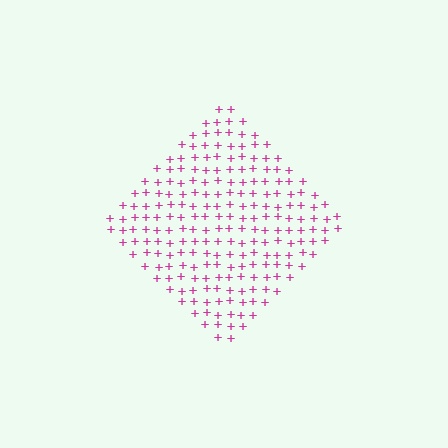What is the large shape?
The large shape is a diamond.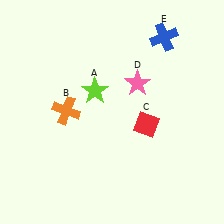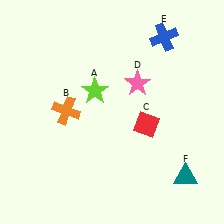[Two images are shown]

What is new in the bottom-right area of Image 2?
A teal triangle (F) was added in the bottom-right area of Image 2.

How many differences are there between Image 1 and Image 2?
There is 1 difference between the two images.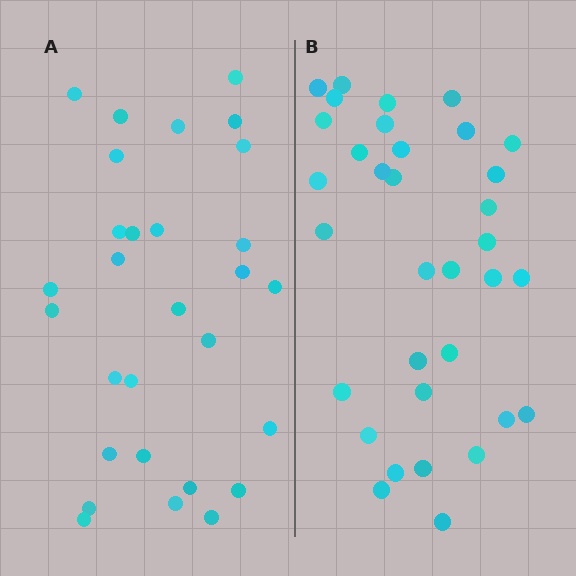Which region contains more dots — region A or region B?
Region B (the right region) has more dots.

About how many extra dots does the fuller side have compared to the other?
Region B has about 5 more dots than region A.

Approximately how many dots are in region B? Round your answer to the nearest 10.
About 30 dots. (The exact count is 34, which rounds to 30.)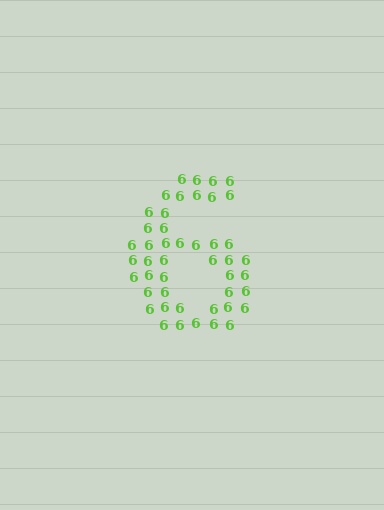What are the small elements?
The small elements are digit 6's.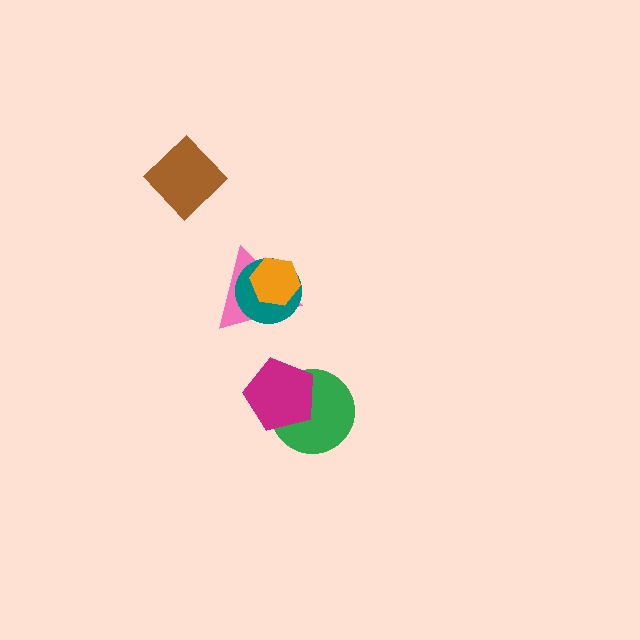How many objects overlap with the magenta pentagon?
1 object overlaps with the magenta pentagon.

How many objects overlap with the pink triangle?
2 objects overlap with the pink triangle.